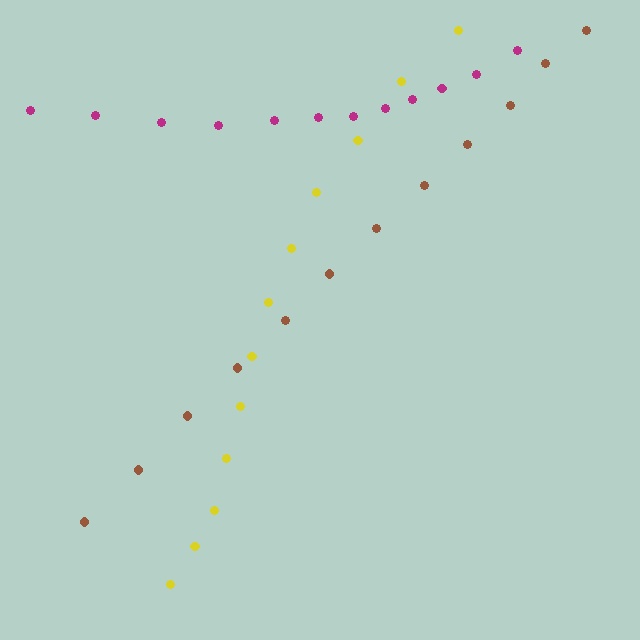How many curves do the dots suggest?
There are 3 distinct paths.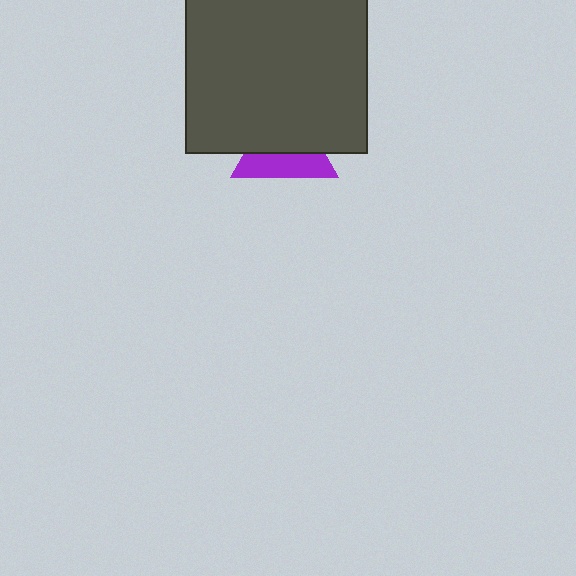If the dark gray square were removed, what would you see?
You would see the complete purple triangle.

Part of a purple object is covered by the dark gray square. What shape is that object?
It is a triangle.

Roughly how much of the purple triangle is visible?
A small part of it is visible (roughly 44%).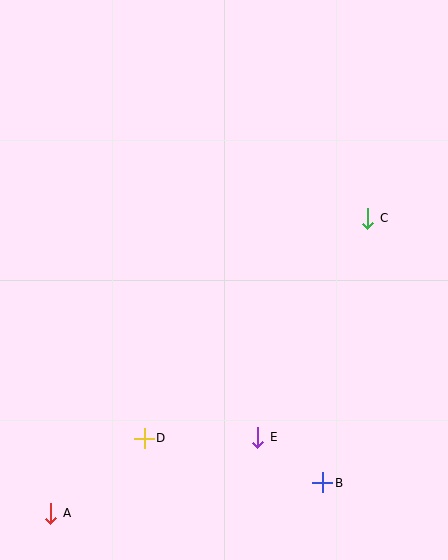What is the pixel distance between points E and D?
The distance between E and D is 114 pixels.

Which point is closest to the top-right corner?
Point C is closest to the top-right corner.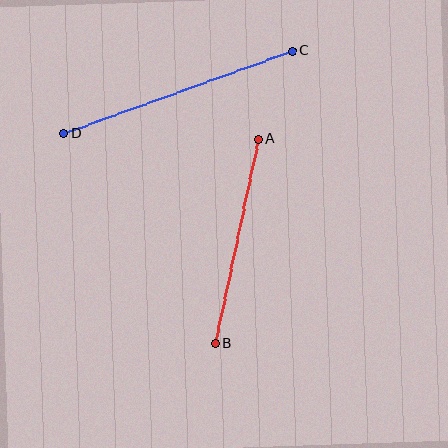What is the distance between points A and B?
The distance is approximately 209 pixels.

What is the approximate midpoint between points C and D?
The midpoint is at approximately (178, 92) pixels.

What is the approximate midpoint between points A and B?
The midpoint is at approximately (237, 241) pixels.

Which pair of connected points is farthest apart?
Points C and D are farthest apart.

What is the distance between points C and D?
The distance is approximately 243 pixels.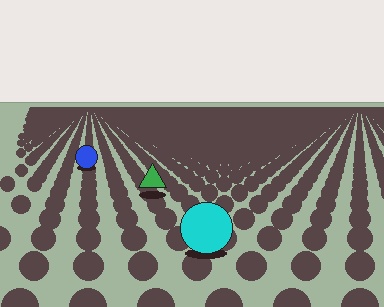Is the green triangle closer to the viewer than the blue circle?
Yes. The green triangle is closer — you can tell from the texture gradient: the ground texture is coarser near it.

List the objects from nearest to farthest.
From nearest to farthest: the cyan circle, the green triangle, the blue circle.